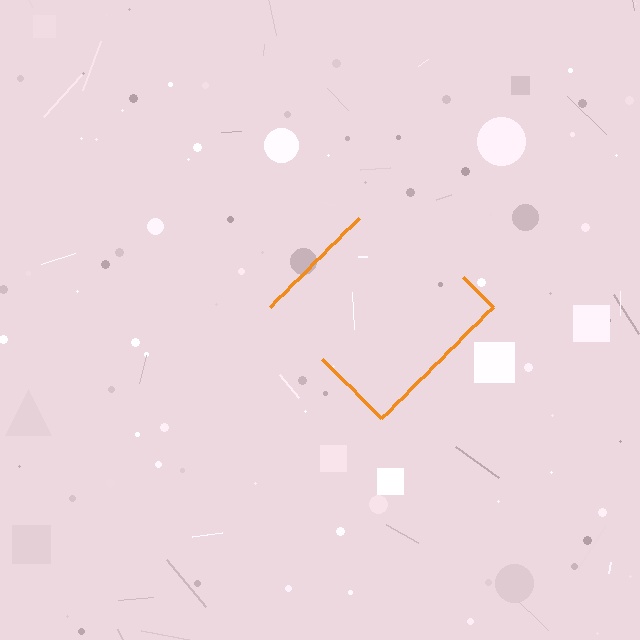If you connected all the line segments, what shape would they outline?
They would outline a diamond.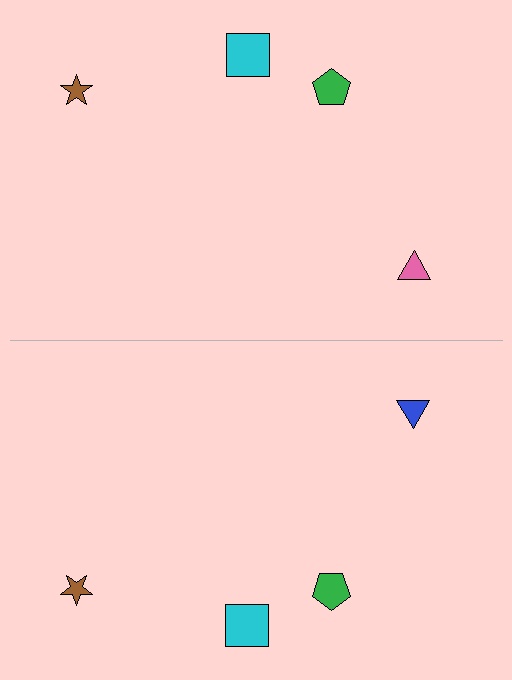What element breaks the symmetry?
The blue triangle on the bottom side breaks the symmetry — its mirror counterpart is pink.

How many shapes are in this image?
There are 8 shapes in this image.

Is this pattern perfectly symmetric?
No, the pattern is not perfectly symmetric. The blue triangle on the bottom side breaks the symmetry — its mirror counterpart is pink.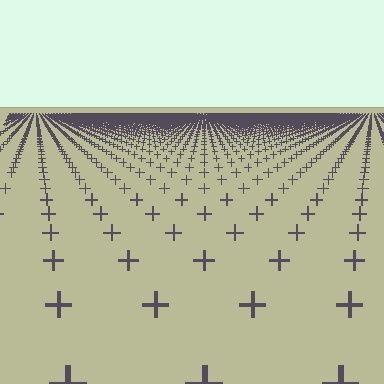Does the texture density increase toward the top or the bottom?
Density increases toward the top.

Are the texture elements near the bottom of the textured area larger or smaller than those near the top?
Larger. Near the bottom, elements are closer to the viewer and appear at a bigger on-screen size.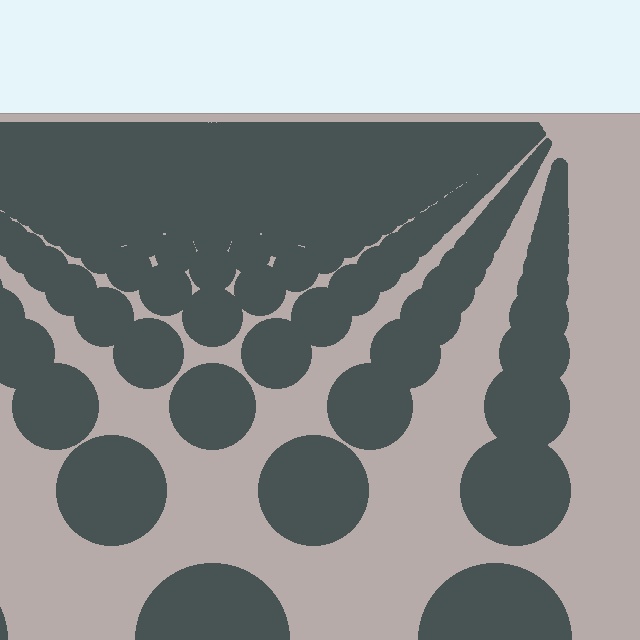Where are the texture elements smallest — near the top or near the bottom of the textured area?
Near the top.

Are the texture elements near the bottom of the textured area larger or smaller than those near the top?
Larger. Near the bottom, elements are closer to the viewer and appear at a bigger on-screen size.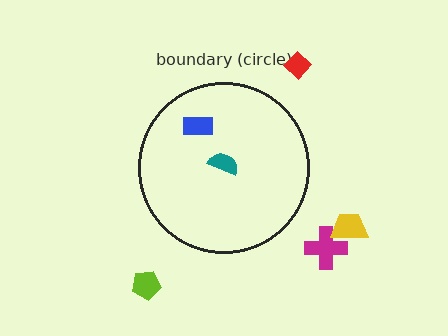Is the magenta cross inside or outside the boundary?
Outside.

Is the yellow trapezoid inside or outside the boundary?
Outside.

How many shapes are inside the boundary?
2 inside, 4 outside.